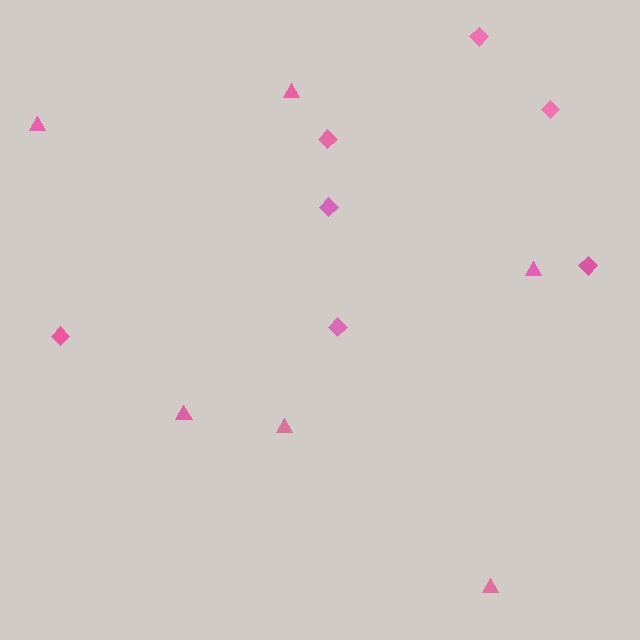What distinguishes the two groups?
There are 2 groups: one group of triangles (6) and one group of diamonds (7).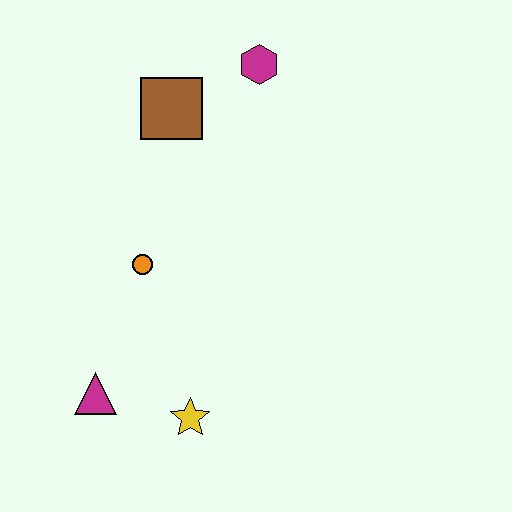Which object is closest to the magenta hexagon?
The brown square is closest to the magenta hexagon.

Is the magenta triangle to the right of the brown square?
No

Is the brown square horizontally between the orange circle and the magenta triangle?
No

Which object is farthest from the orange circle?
The magenta hexagon is farthest from the orange circle.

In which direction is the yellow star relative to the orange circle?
The yellow star is below the orange circle.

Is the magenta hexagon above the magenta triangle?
Yes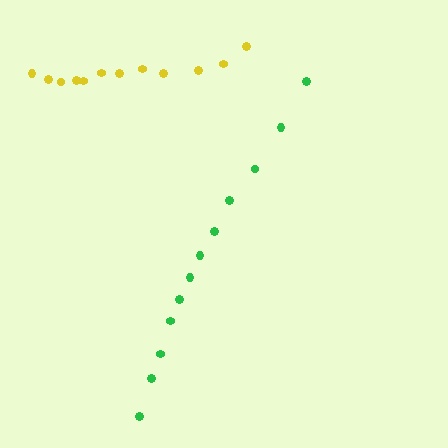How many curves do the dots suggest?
There are 2 distinct paths.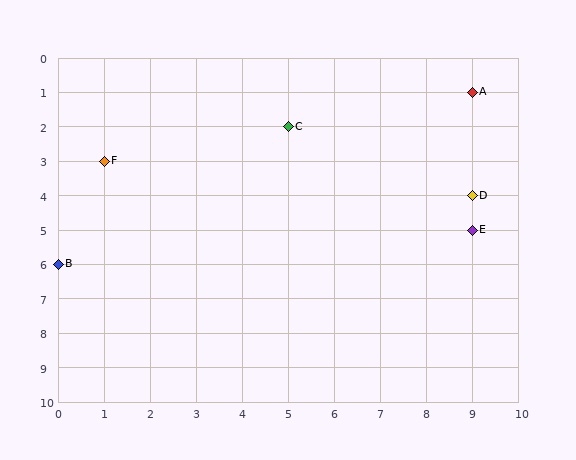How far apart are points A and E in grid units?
Points A and E are 4 rows apart.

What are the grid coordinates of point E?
Point E is at grid coordinates (9, 5).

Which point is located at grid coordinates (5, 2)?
Point C is at (5, 2).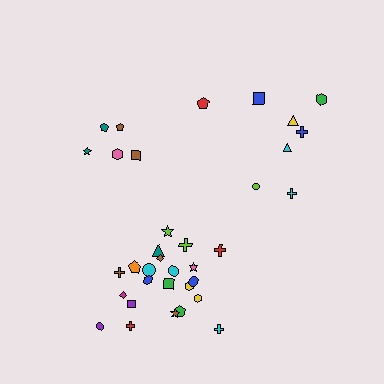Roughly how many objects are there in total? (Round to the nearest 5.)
Roughly 35 objects in total.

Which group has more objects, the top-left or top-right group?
The top-right group.